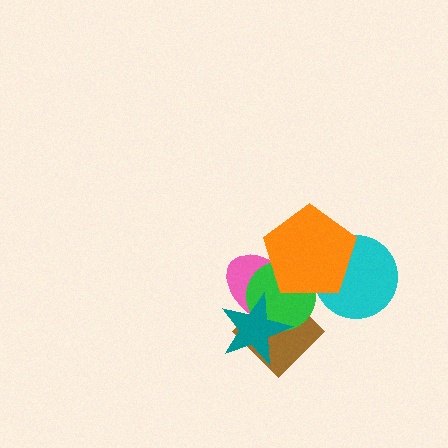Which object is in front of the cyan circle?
The orange pentagon is in front of the cyan circle.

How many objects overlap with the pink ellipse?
4 objects overlap with the pink ellipse.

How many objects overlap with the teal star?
3 objects overlap with the teal star.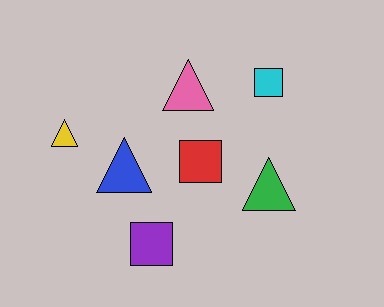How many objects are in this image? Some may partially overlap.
There are 7 objects.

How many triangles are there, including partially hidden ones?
There are 4 triangles.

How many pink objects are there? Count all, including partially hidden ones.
There is 1 pink object.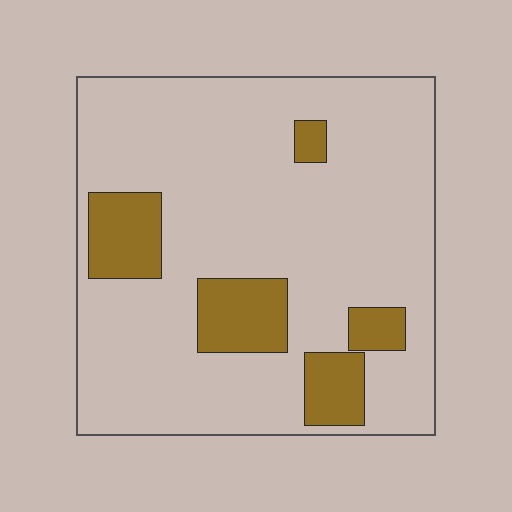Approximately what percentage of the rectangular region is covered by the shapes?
Approximately 15%.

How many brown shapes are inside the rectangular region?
5.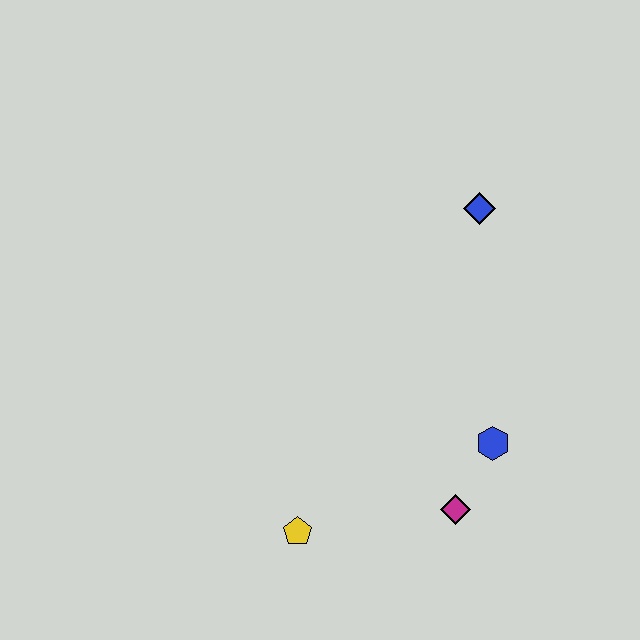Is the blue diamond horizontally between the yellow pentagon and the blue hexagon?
Yes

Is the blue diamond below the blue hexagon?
No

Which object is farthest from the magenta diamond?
The blue diamond is farthest from the magenta diamond.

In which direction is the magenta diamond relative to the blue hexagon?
The magenta diamond is below the blue hexagon.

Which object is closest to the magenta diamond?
The blue hexagon is closest to the magenta diamond.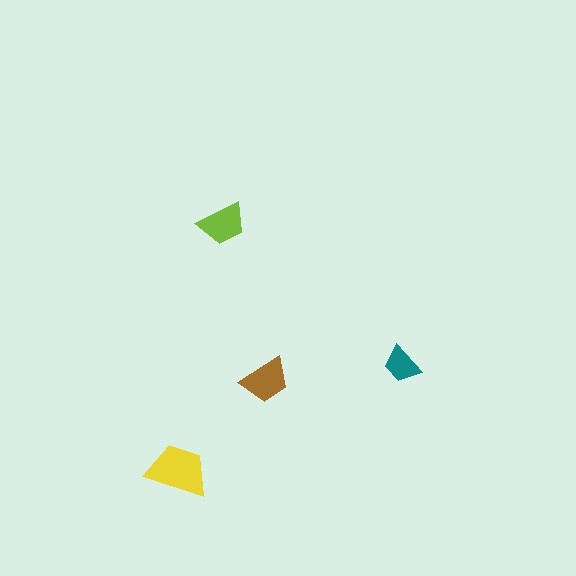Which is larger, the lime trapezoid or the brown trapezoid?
The brown one.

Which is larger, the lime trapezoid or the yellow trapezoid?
The yellow one.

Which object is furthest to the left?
The yellow trapezoid is leftmost.